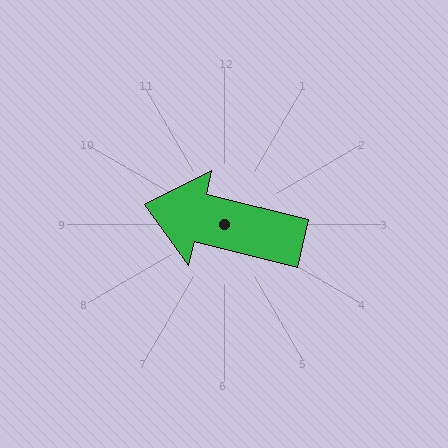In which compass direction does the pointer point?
West.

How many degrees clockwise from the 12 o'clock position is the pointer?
Approximately 284 degrees.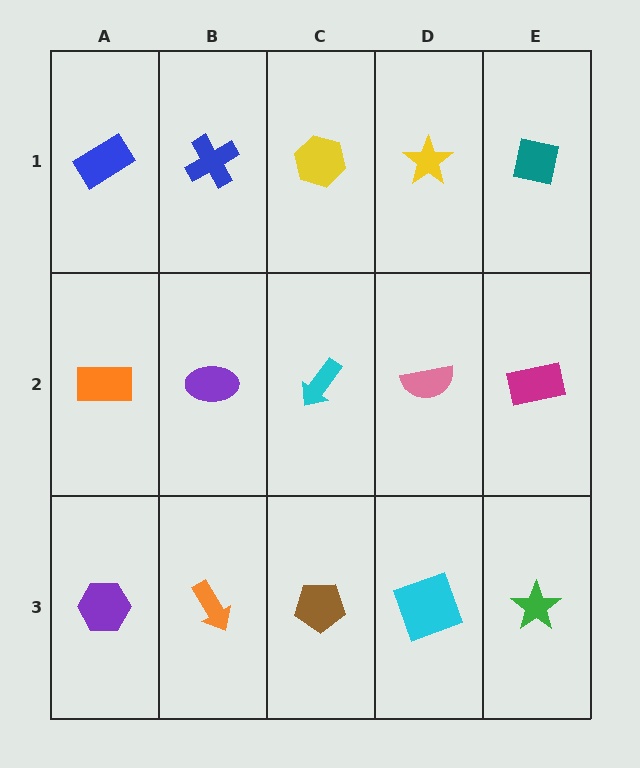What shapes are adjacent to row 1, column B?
A purple ellipse (row 2, column B), a blue rectangle (row 1, column A), a yellow hexagon (row 1, column C).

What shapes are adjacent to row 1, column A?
An orange rectangle (row 2, column A), a blue cross (row 1, column B).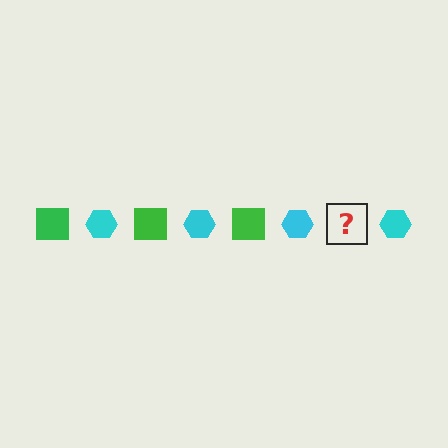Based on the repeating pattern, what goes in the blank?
The blank should be a green square.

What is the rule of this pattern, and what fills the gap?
The rule is that the pattern alternates between green square and cyan hexagon. The gap should be filled with a green square.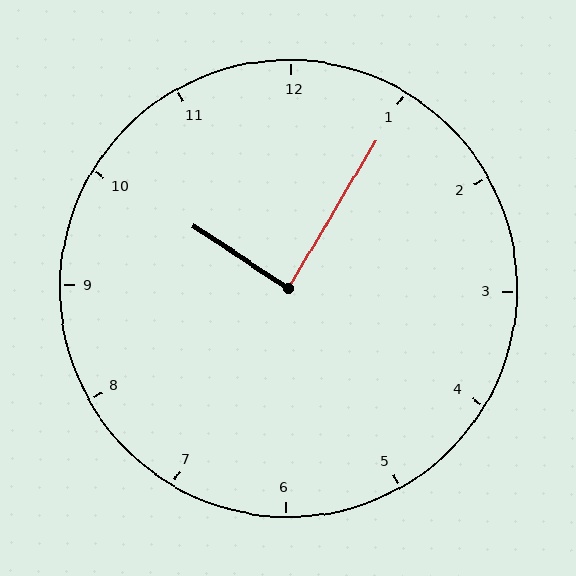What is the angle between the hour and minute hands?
Approximately 88 degrees.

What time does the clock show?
10:05.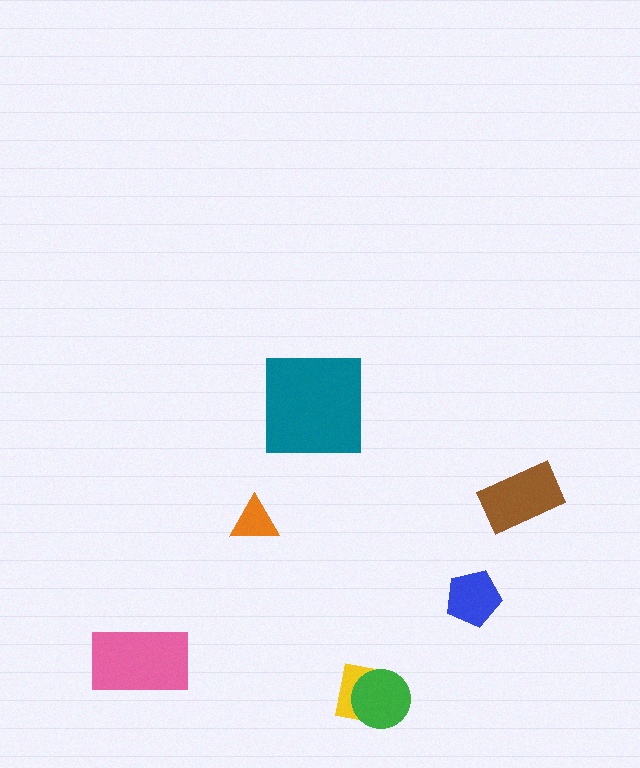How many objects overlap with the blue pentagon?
0 objects overlap with the blue pentagon.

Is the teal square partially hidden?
No, no other shape covers it.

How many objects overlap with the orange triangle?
0 objects overlap with the orange triangle.